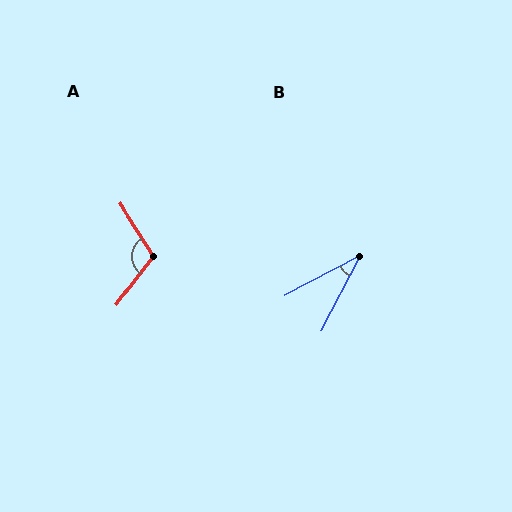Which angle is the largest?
A, at approximately 110 degrees.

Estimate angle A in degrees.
Approximately 110 degrees.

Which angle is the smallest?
B, at approximately 35 degrees.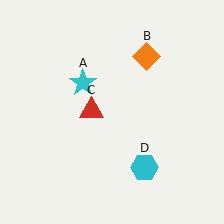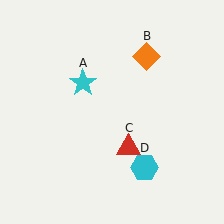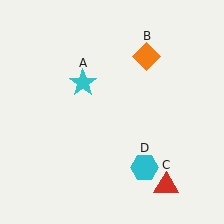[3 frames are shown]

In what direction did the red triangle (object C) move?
The red triangle (object C) moved down and to the right.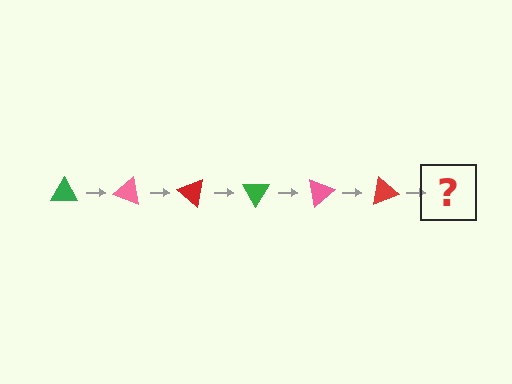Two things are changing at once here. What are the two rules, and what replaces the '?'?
The two rules are that it rotates 20 degrees each step and the color cycles through green, pink, and red. The '?' should be a green triangle, rotated 120 degrees from the start.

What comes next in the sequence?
The next element should be a green triangle, rotated 120 degrees from the start.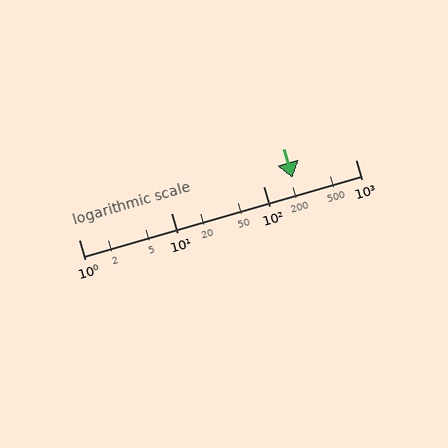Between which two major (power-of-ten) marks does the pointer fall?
The pointer is between 100 and 1000.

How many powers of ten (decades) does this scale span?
The scale spans 3 decades, from 1 to 1000.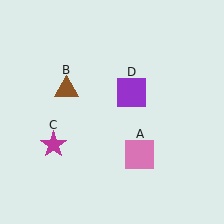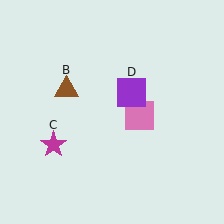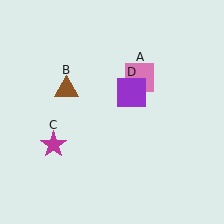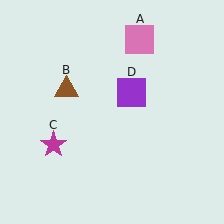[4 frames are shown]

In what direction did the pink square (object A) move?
The pink square (object A) moved up.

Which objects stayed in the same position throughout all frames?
Brown triangle (object B) and magenta star (object C) and purple square (object D) remained stationary.